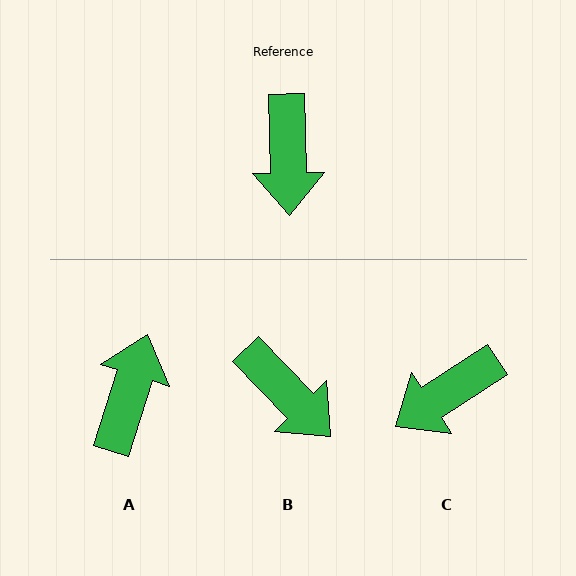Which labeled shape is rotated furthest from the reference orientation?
A, about 161 degrees away.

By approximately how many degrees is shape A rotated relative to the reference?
Approximately 161 degrees counter-clockwise.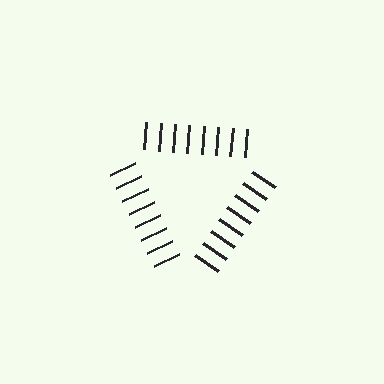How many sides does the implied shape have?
3 sides — the line-ends trace a triangle.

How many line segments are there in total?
24 — 8 along each of the 3 edges.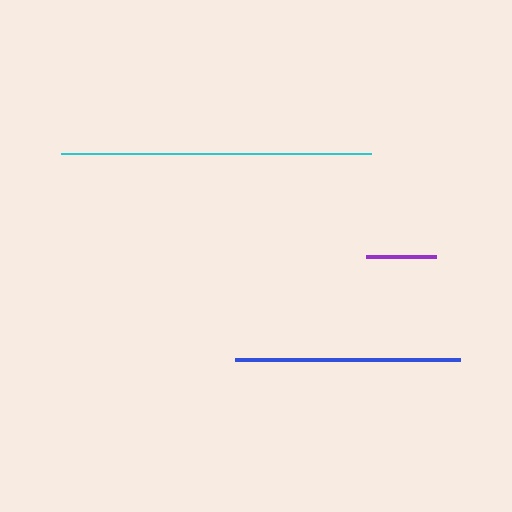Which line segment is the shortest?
The purple line is the shortest at approximately 69 pixels.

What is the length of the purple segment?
The purple segment is approximately 69 pixels long.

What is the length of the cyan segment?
The cyan segment is approximately 310 pixels long.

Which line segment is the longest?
The cyan line is the longest at approximately 310 pixels.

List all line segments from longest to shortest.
From longest to shortest: cyan, blue, purple.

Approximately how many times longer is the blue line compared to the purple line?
The blue line is approximately 3.2 times the length of the purple line.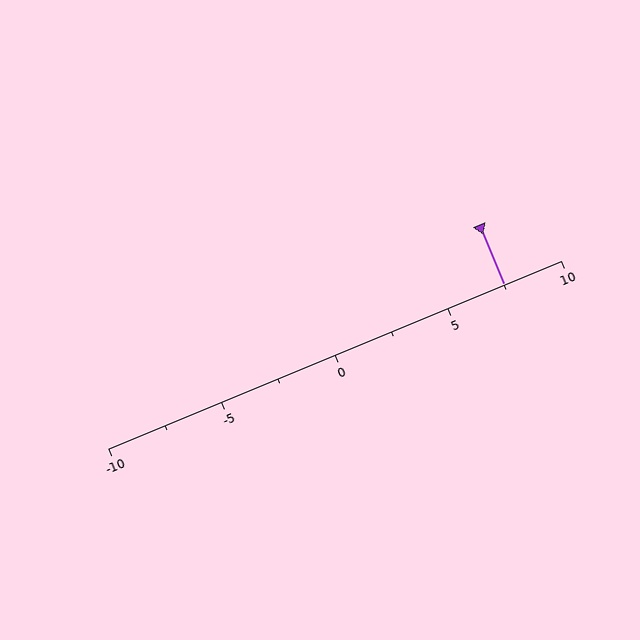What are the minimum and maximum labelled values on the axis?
The axis runs from -10 to 10.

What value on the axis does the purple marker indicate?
The marker indicates approximately 7.5.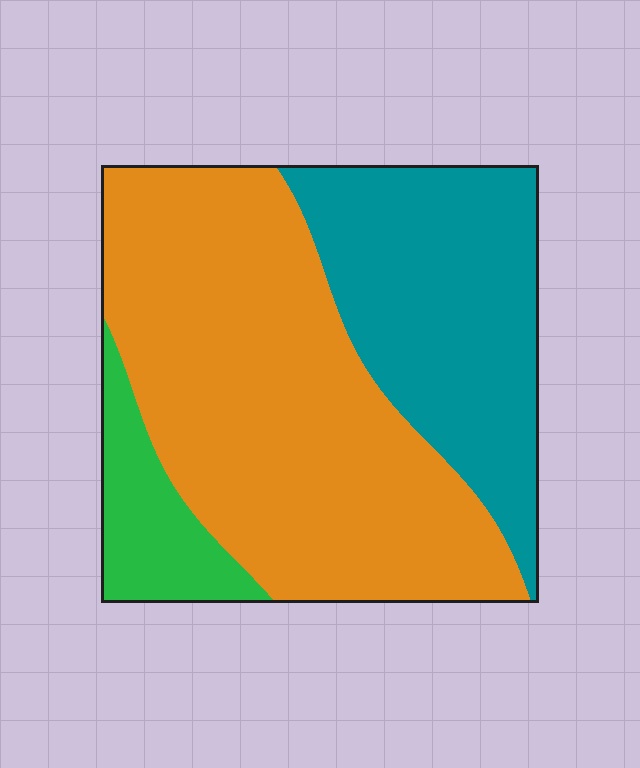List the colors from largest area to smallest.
From largest to smallest: orange, teal, green.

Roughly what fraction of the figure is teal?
Teal takes up about one third (1/3) of the figure.